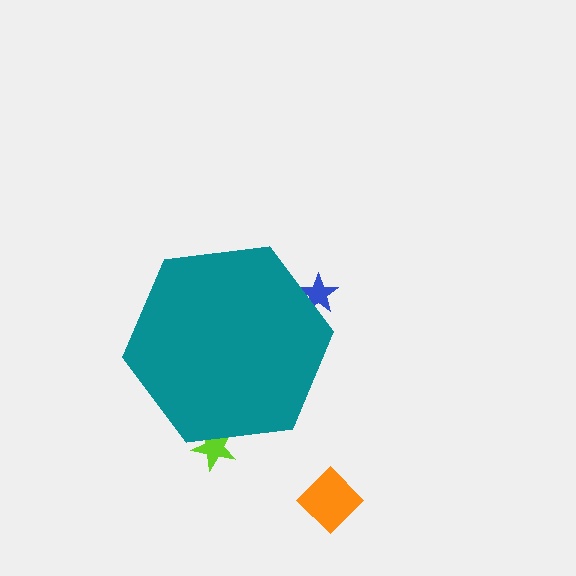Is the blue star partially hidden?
Yes, the blue star is partially hidden behind the teal hexagon.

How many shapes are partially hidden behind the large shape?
2 shapes are partially hidden.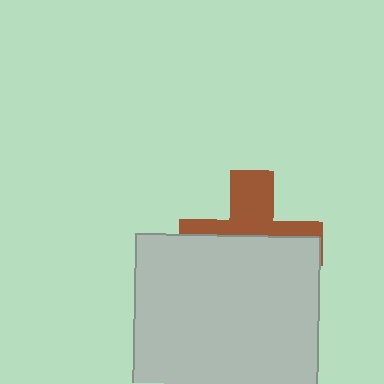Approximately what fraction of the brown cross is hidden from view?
Roughly 60% of the brown cross is hidden behind the light gray square.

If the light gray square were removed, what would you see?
You would see the complete brown cross.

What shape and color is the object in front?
The object in front is a light gray square.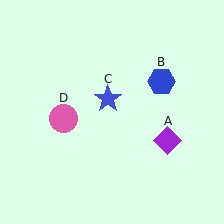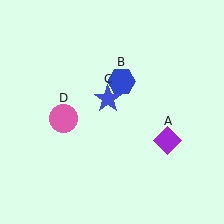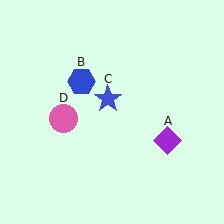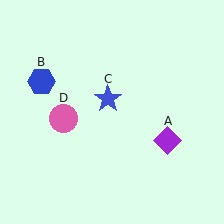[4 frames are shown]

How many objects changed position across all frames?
1 object changed position: blue hexagon (object B).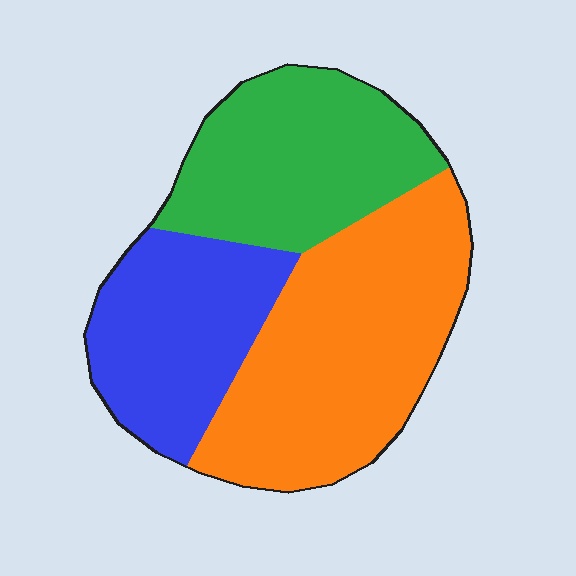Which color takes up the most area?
Orange, at roughly 45%.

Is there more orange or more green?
Orange.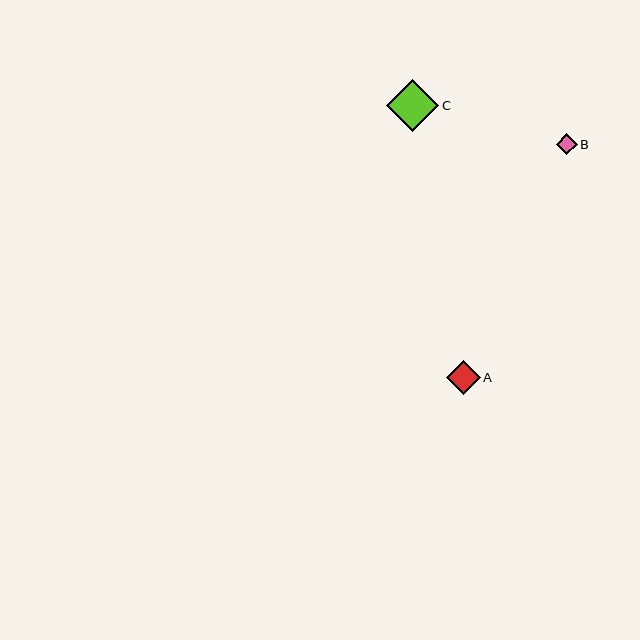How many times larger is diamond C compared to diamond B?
Diamond C is approximately 2.4 times the size of diamond B.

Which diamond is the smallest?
Diamond B is the smallest with a size of approximately 21 pixels.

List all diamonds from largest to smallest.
From largest to smallest: C, A, B.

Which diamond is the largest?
Diamond C is the largest with a size of approximately 52 pixels.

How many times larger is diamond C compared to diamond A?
Diamond C is approximately 1.5 times the size of diamond A.